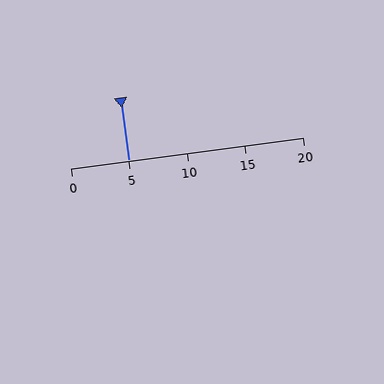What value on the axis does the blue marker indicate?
The marker indicates approximately 5.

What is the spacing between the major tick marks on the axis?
The major ticks are spaced 5 apart.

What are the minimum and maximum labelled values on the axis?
The axis runs from 0 to 20.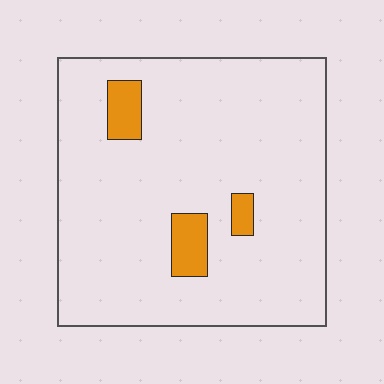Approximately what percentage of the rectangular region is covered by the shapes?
Approximately 5%.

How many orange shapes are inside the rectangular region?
3.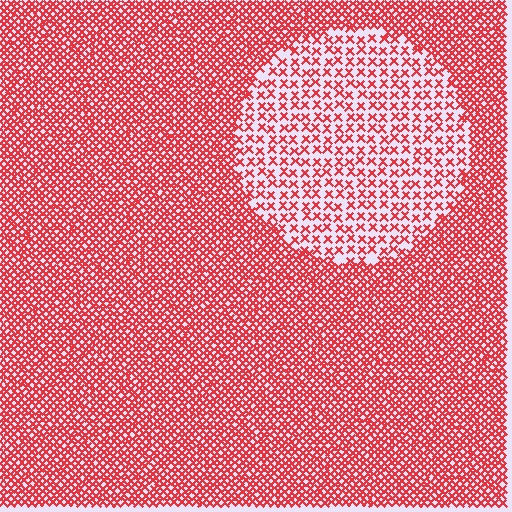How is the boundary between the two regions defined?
The boundary is defined by a change in element density (approximately 2.4x ratio). All elements are the same color, size, and shape.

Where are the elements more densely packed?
The elements are more densely packed outside the circle boundary.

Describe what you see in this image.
The image contains small red elements arranged at two different densities. A circle-shaped region is visible where the elements are less densely packed than the surrounding area.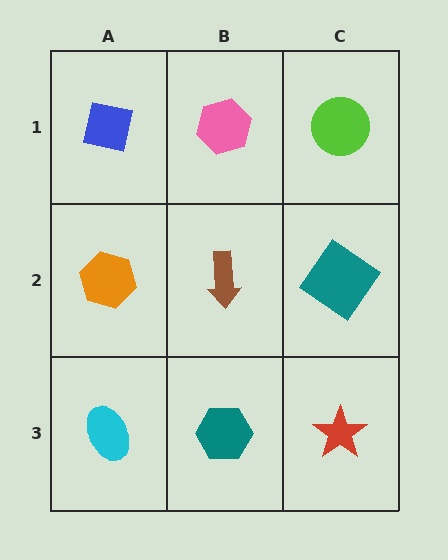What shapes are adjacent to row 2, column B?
A pink hexagon (row 1, column B), a teal hexagon (row 3, column B), an orange hexagon (row 2, column A), a teal diamond (row 2, column C).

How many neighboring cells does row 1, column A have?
2.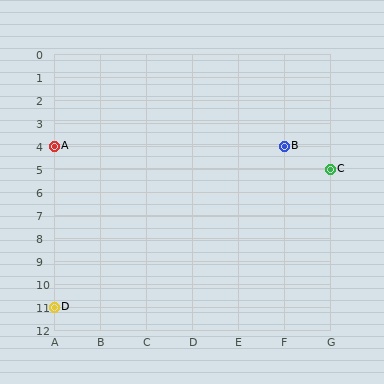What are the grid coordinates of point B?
Point B is at grid coordinates (F, 4).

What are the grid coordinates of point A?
Point A is at grid coordinates (A, 4).